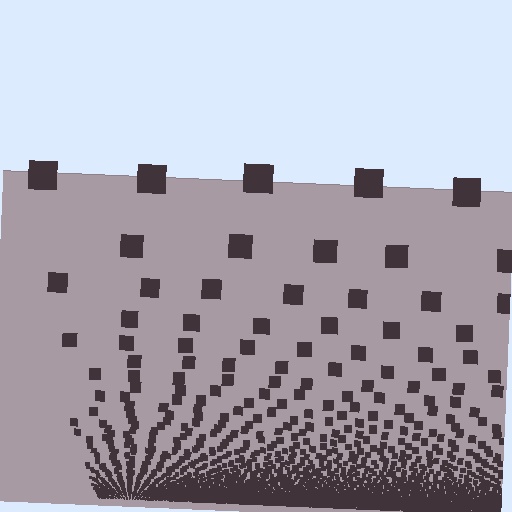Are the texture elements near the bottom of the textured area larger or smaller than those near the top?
Smaller. The gradient is inverted — elements near the bottom are smaller and denser.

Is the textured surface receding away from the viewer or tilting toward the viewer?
The surface appears to tilt toward the viewer. Texture elements get larger and sparser toward the top.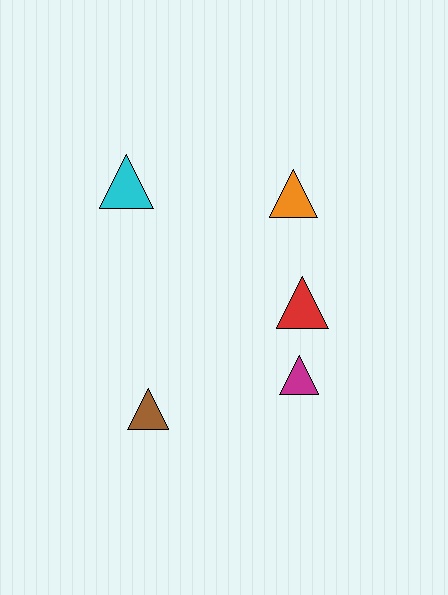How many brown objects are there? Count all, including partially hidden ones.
There is 1 brown object.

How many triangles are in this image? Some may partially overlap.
There are 5 triangles.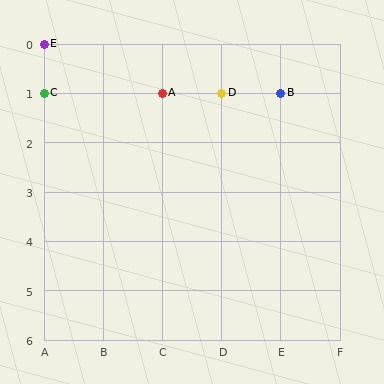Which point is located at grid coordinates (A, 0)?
Point E is at (A, 0).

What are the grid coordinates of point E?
Point E is at grid coordinates (A, 0).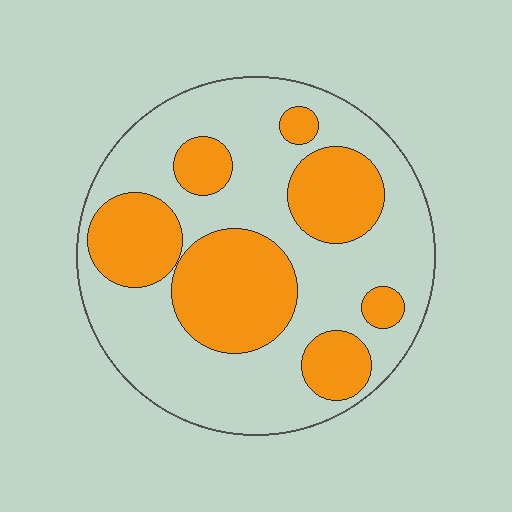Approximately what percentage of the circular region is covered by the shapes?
Approximately 35%.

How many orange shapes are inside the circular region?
7.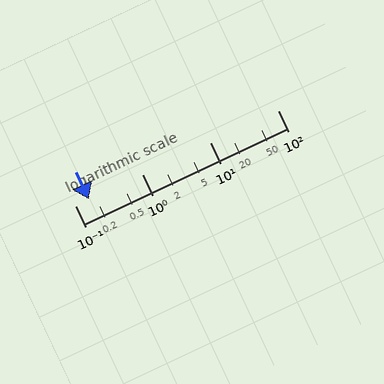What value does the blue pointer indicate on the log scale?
The pointer indicates approximately 0.16.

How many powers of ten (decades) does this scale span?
The scale spans 3 decades, from 0.1 to 100.